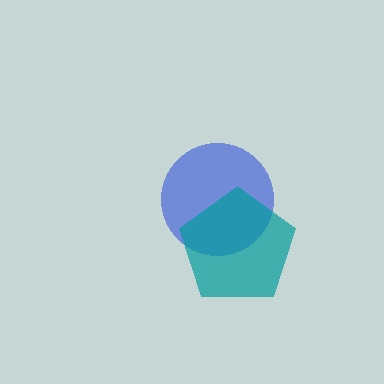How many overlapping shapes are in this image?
There are 2 overlapping shapes in the image.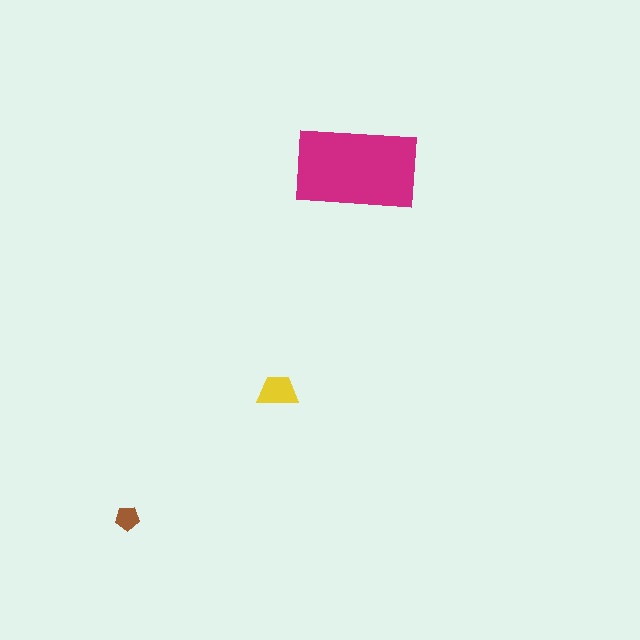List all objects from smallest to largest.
The brown pentagon, the yellow trapezoid, the magenta rectangle.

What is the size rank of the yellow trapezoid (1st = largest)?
2nd.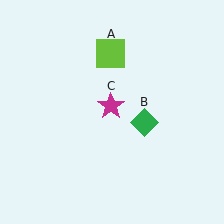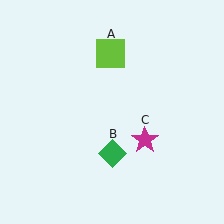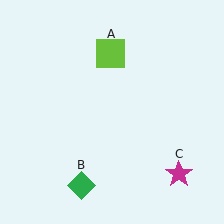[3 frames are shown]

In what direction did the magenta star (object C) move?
The magenta star (object C) moved down and to the right.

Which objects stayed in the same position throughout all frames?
Lime square (object A) remained stationary.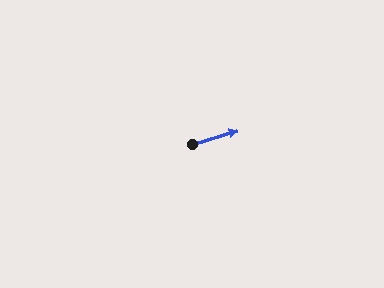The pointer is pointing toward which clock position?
Roughly 2 o'clock.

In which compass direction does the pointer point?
East.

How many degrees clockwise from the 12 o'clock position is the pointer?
Approximately 73 degrees.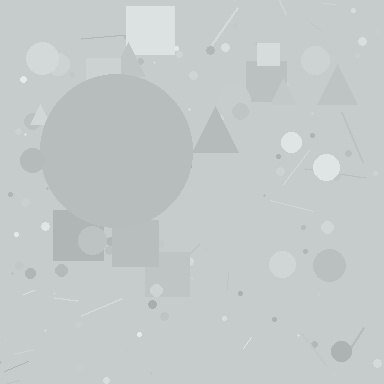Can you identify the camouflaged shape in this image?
The camouflaged shape is a circle.